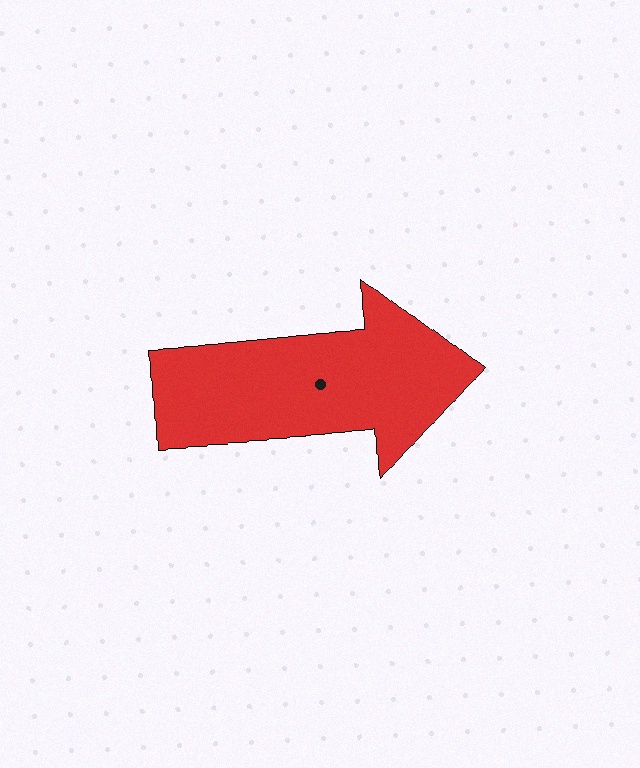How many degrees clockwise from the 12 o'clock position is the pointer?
Approximately 87 degrees.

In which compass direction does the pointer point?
East.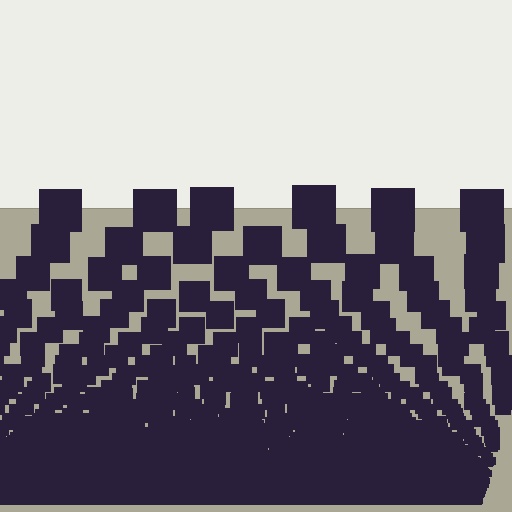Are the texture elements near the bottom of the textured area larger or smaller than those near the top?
Smaller. The gradient is inverted — elements near the bottom are smaller and denser.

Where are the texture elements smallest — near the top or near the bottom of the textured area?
Near the bottom.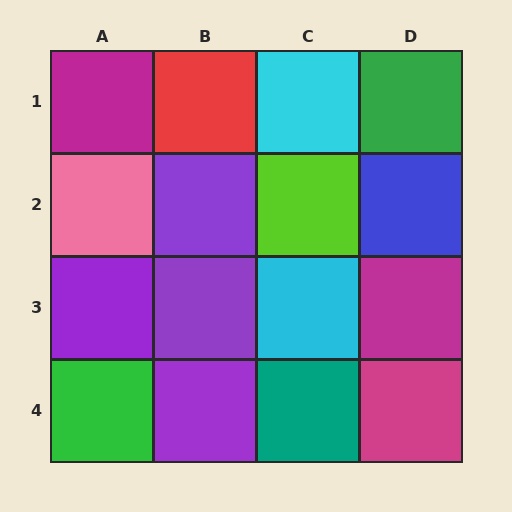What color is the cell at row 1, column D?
Green.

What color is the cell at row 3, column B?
Purple.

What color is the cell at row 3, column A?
Purple.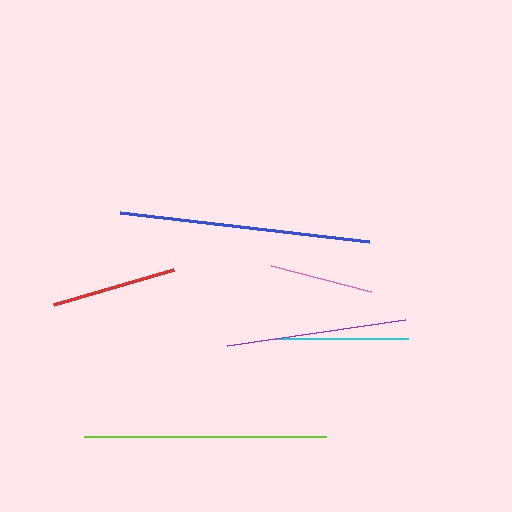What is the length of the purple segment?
The purple segment is approximately 179 pixels long.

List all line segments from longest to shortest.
From longest to shortest: blue, lime, purple, cyan, red, pink.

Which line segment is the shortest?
The pink line is the shortest at approximately 103 pixels.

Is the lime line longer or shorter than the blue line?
The blue line is longer than the lime line.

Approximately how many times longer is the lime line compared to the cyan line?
The lime line is approximately 1.8 times the length of the cyan line.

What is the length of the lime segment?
The lime segment is approximately 242 pixels long.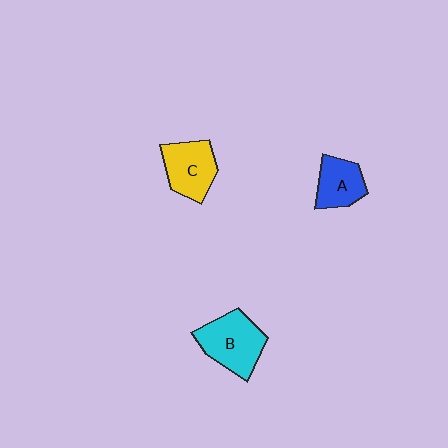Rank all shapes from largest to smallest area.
From largest to smallest: B (cyan), C (yellow), A (blue).